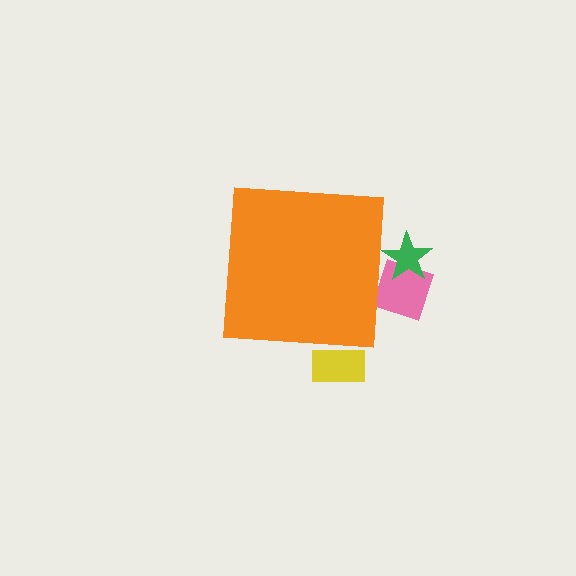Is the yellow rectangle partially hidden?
Yes, the yellow rectangle is partially hidden behind the orange square.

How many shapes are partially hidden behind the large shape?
3 shapes are partially hidden.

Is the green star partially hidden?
Yes, the green star is partially hidden behind the orange square.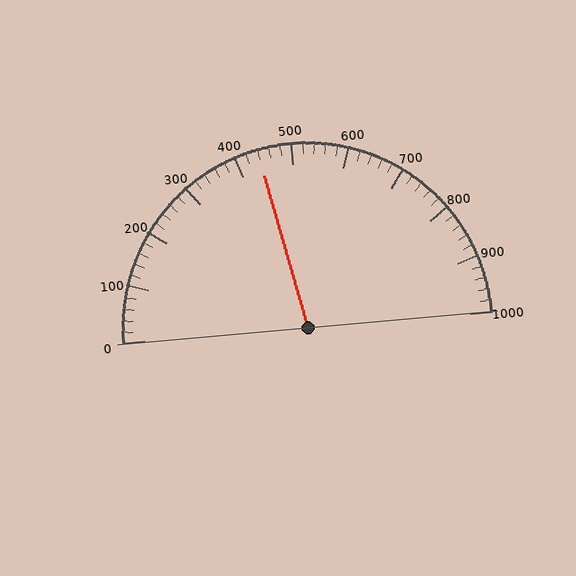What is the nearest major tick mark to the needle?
The nearest major tick mark is 400.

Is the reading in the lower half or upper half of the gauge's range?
The reading is in the lower half of the range (0 to 1000).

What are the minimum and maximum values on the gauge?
The gauge ranges from 0 to 1000.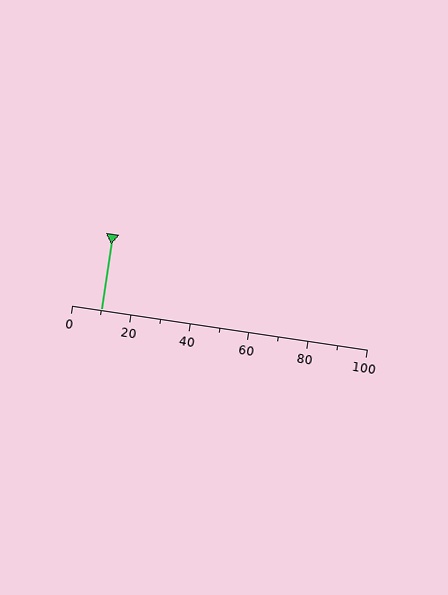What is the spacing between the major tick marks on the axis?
The major ticks are spaced 20 apart.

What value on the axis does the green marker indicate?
The marker indicates approximately 10.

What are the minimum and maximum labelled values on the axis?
The axis runs from 0 to 100.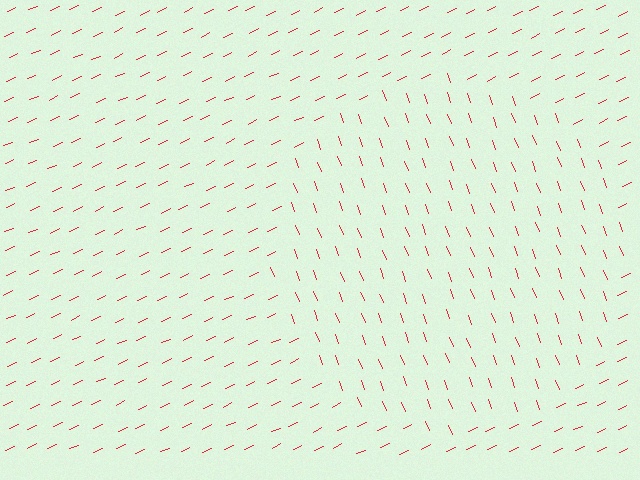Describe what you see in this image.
The image is filled with small red line segments. A circle region in the image has lines oriented differently from the surrounding lines, creating a visible texture boundary.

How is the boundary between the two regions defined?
The boundary is defined purely by a change in line orientation (approximately 86 degrees difference). All lines are the same color and thickness.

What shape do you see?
I see a circle.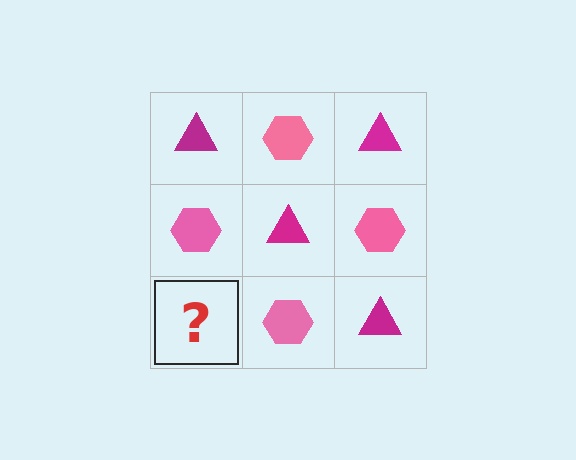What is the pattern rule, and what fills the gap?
The rule is that it alternates magenta triangle and pink hexagon in a checkerboard pattern. The gap should be filled with a magenta triangle.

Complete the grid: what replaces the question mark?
The question mark should be replaced with a magenta triangle.